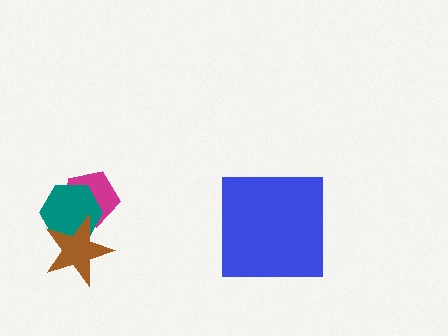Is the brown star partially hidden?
No, no other shape covers it.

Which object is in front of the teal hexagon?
The brown star is in front of the teal hexagon.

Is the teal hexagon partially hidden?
Yes, it is partially covered by another shape.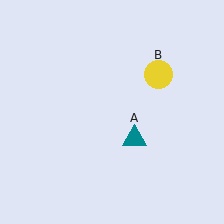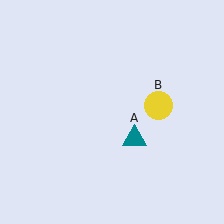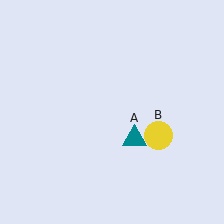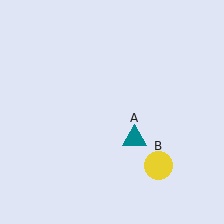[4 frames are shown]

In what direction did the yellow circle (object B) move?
The yellow circle (object B) moved down.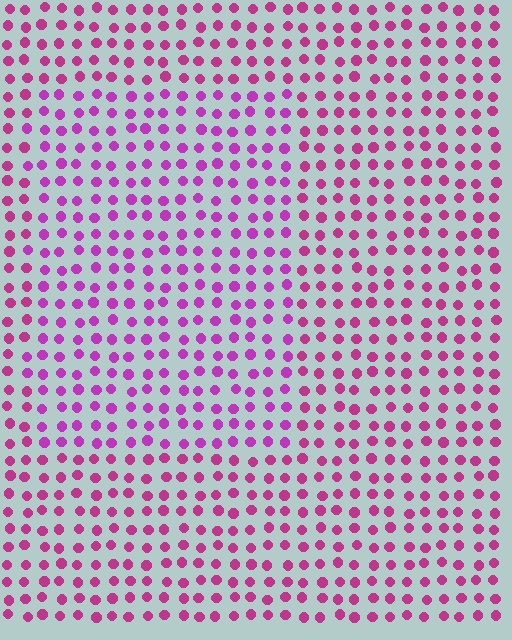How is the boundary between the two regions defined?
The boundary is defined purely by a slight shift in hue (about 22 degrees). Spacing, size, and orientation are identical on both sides.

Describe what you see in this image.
The image is filled with small magenta elements in a uniform arrangement. A rectangle-shaped region is visible where the elements are tinted to a slightly different hue, forming a subtle color boundary.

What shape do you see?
I see a rectangle.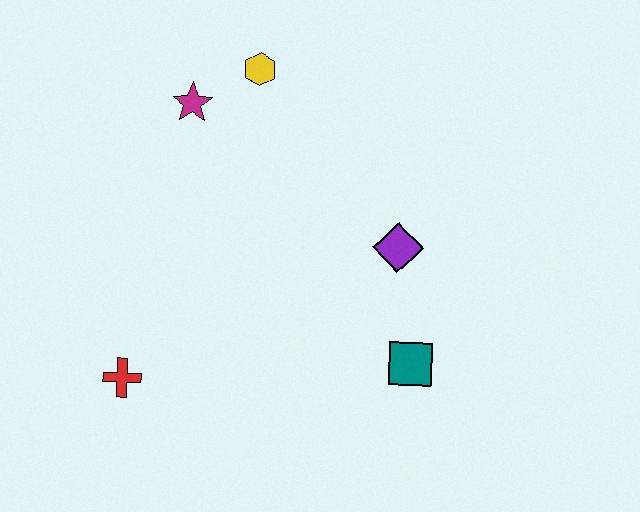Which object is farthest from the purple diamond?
The red cross is farthest from the purple diamond.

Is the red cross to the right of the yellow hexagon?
No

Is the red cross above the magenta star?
No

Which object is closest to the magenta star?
The yellow hexagon is closest to the magenta star.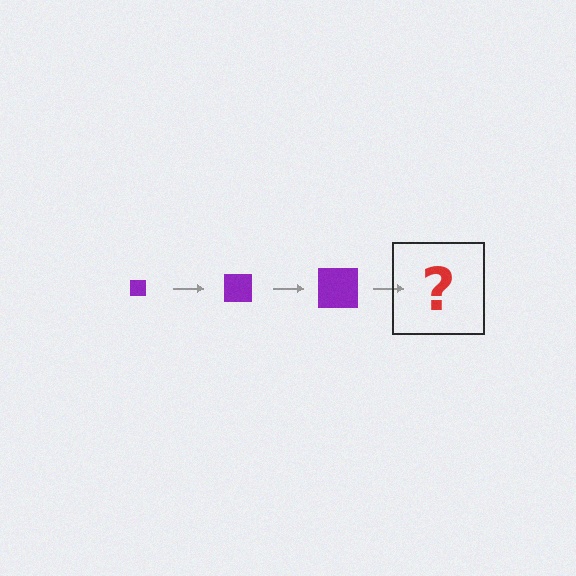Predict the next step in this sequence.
The next step is a purple square, larger than the previous one.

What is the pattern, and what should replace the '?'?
The pattern is that the square gets progressively larger each step. The '?' should be a purple square, larger than the previous one.